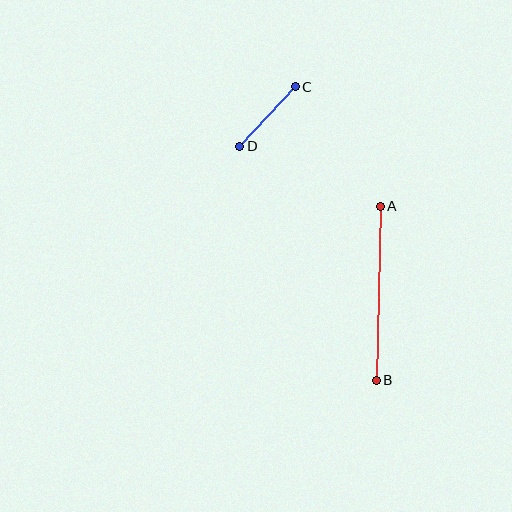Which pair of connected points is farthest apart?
Points A and B are farthest apart.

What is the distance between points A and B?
The distance is approximately 174 pixels.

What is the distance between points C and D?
The distance is approximately 82 pixels.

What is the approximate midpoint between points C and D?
The midpoint is at approximately (268, 116) pixels.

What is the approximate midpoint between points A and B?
The midpoint is at approximately (378, 293) pixels.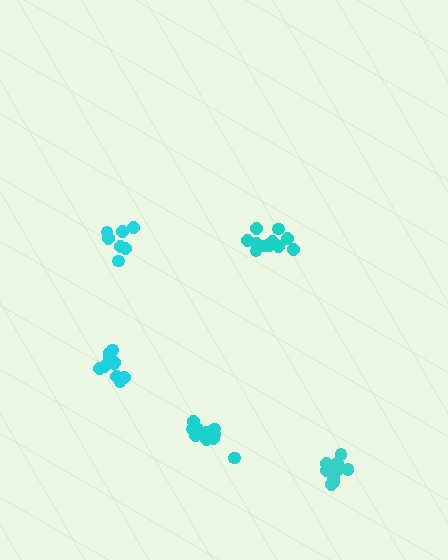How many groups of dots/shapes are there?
There are 5 groups.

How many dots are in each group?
Group 1: 7 dots, Group 2: 12 dots, Group 3: 12 dots, Group 4: 12 dots, Group 5: 11 dots (54 total).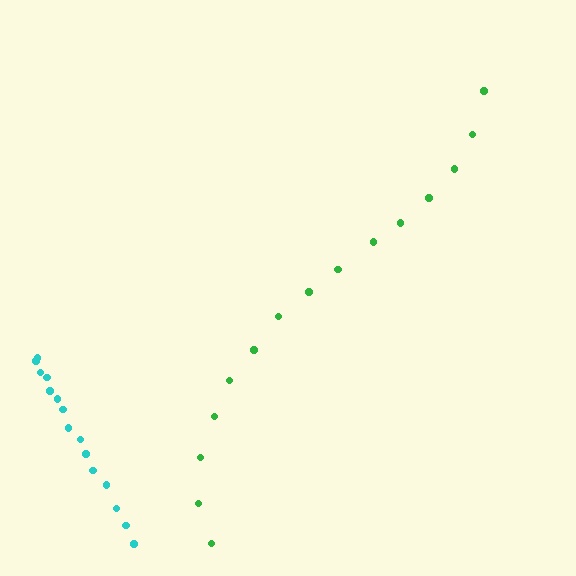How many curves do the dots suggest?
There are 2 distinct paths.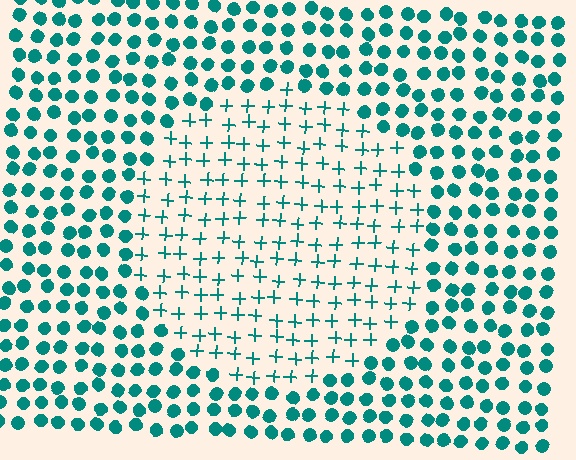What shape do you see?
I see a circle.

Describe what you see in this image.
The image is filled with small teal elements arranged in a uniform grid. A circle-shaped region contains plus signs, while the surrounding area contains circles. The boundary is defined purely by the change in element shape.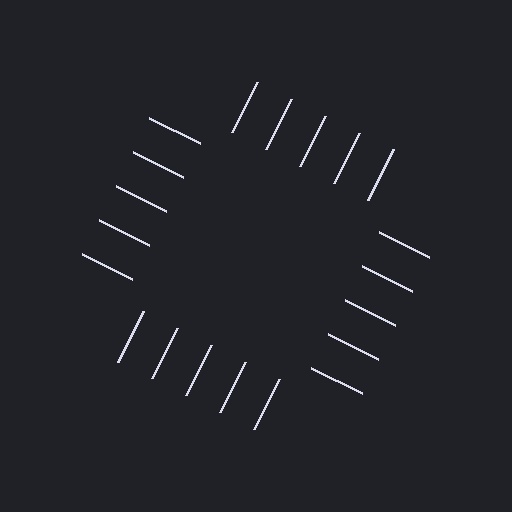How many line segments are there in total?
20 — 5 along each of the 4 edges.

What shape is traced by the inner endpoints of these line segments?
An illusory square — the line segments terminate on its edges but no continuous stroke is drawn.